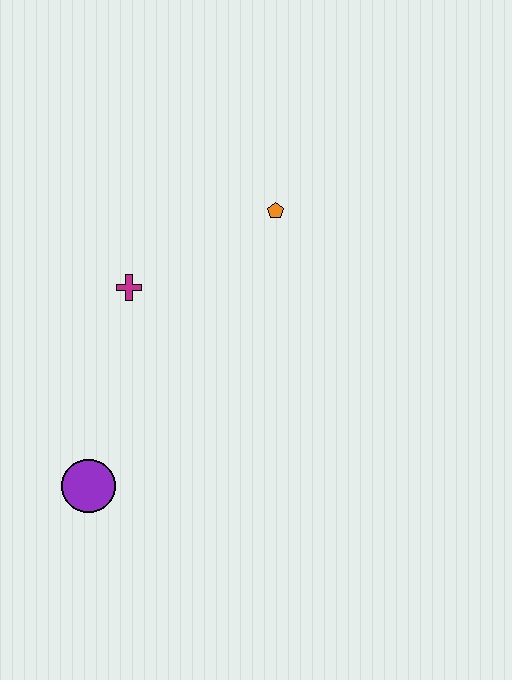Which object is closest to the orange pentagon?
The magenta cross is closest to the orange pentagon.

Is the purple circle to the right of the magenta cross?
No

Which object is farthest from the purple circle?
The orange pentagon is farthest from the purple circle.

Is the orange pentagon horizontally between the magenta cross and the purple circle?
No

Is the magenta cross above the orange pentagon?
No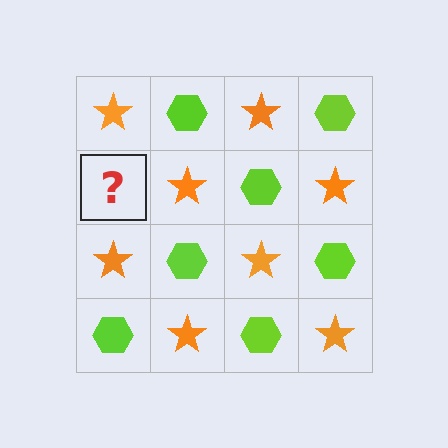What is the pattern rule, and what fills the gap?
The rule is that it alternates orange star and lime hexagon in a checkerboard pattern. The gap should be filled with a lime hexagon.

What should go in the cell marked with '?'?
The missing cell should contain a lime hexagon.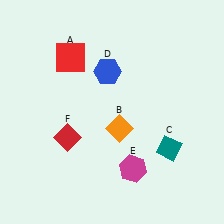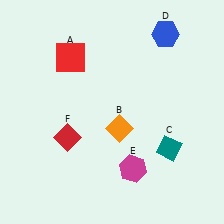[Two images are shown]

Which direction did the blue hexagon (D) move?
The blue hexagon (D) moved right.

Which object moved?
The blue hexagon (D) moved right.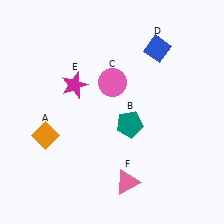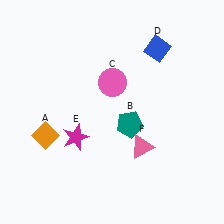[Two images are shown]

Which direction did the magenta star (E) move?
The magenta star (E) moved down.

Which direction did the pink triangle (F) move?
The pink triangle (F) moved up.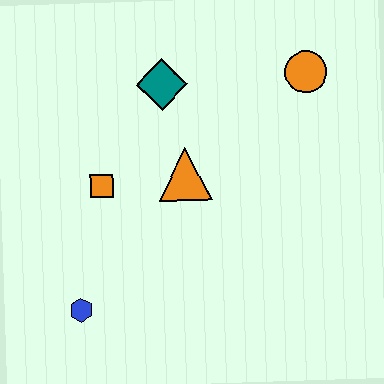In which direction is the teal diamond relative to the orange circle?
The teal diamond is to the left of the orange circle.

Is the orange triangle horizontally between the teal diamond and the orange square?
No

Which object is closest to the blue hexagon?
The orange square is closest to the blue hexagon.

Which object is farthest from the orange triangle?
The blue hexagon is farthest from the orange triangle.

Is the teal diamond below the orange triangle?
No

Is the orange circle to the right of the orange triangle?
Yes